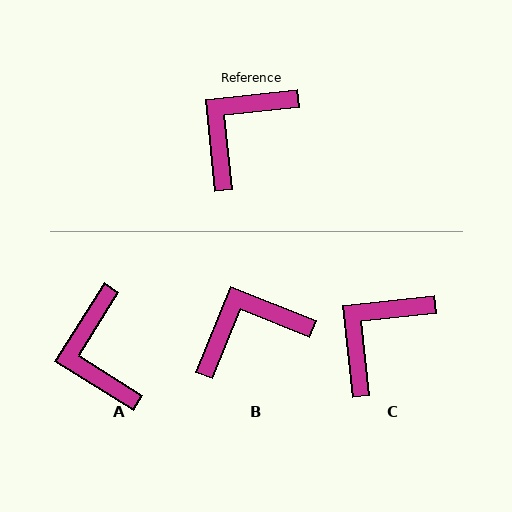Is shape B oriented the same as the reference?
No, it is off by about 28 degrees.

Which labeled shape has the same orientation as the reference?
C.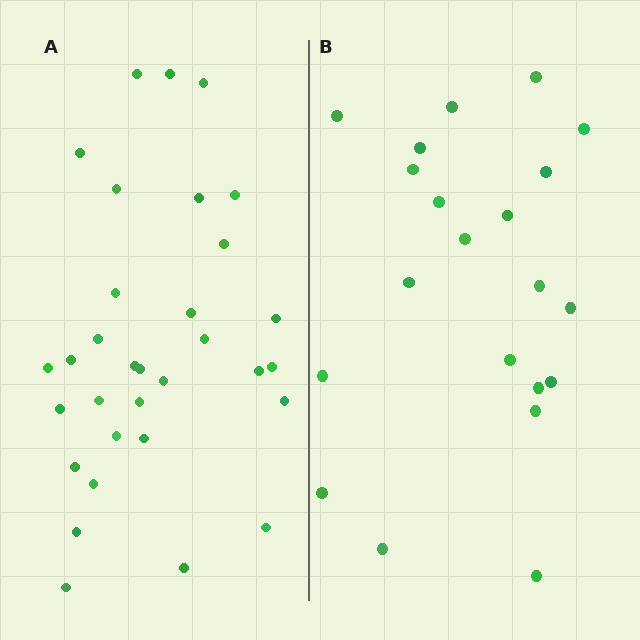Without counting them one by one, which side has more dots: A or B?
Region A (the left region) has more dots.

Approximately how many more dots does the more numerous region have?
Region A has roughly 12 or so more dots than region B.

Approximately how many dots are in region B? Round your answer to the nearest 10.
About 20 dots. (The exact count is 21, which rounds to 20.)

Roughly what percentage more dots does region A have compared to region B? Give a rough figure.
About 50% more.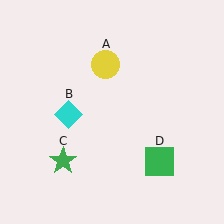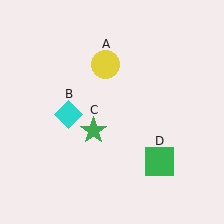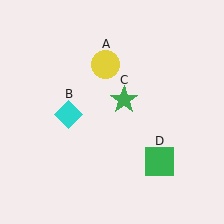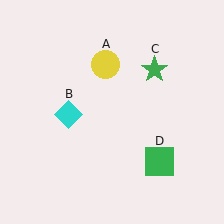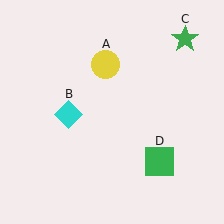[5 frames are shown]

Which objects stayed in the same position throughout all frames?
Yellow circle (object A) and cyan diamond (object B) and green square (object D) remained stationary.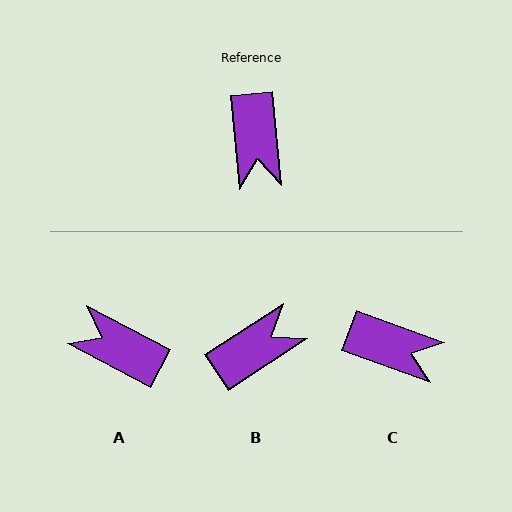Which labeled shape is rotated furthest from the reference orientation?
A, about 123 degrees away.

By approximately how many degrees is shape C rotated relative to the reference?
Approximately 65 degrees counter-clockwise.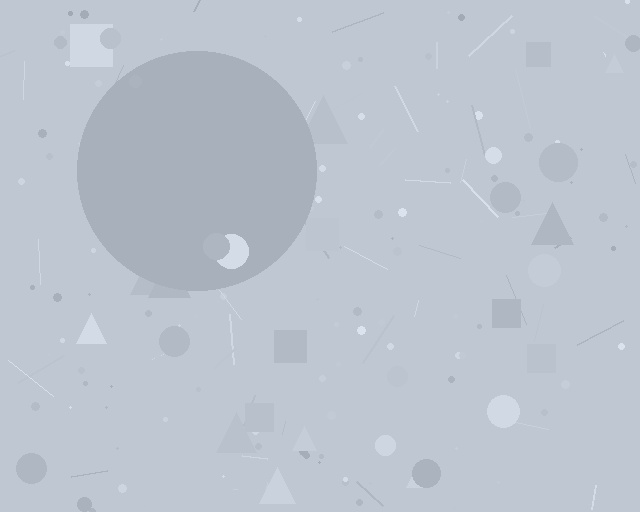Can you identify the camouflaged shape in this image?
The camouflaged shape is a circle.